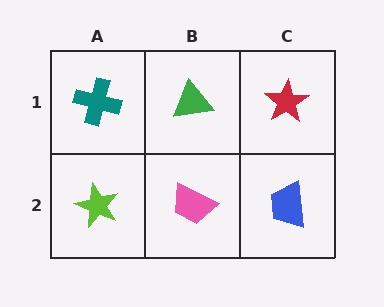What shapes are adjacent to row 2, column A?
A teal cross (row 1, column A), a pink trapezoid (row 2, column B).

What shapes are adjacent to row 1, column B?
A pink trapezoid (row 2, column B), a teal cross (row 1, column A), a red star (row 1, column C).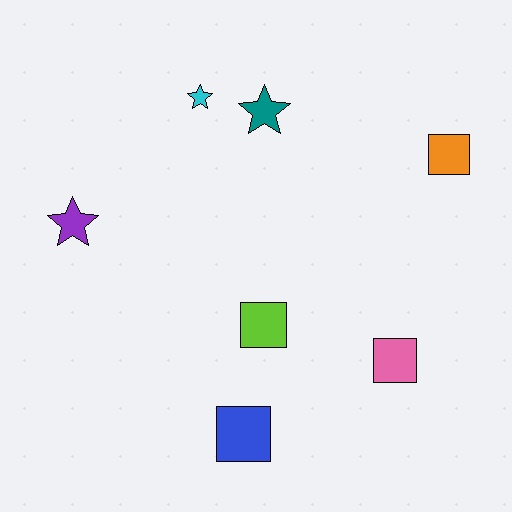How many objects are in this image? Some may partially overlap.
There are 7 objects.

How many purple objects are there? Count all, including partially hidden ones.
There is 1 purple object.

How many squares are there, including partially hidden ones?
There are 4 squares.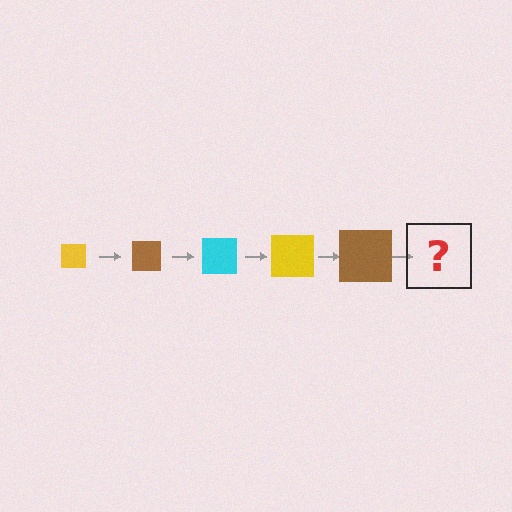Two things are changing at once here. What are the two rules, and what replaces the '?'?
The two rules are that the square grows larger each step and the color cycles through yellow, brown, and cyan. The '?' should be a cyan square, larger than the previous one.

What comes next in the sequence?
The next element should be a cyan square, larger than the previous one.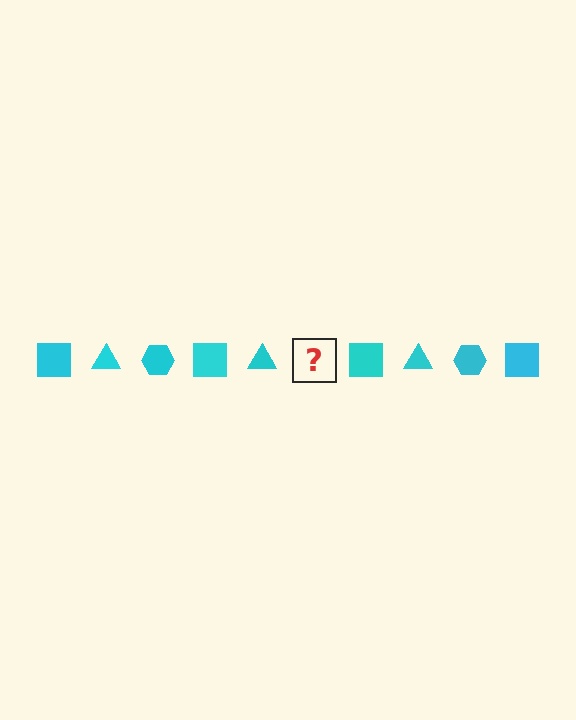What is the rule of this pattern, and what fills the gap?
The rule is that the pattern cycles through square, triangle, hexagon shapes in cyan. The gap should be filled with a cyan hexagon.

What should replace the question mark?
The question mark should be replaced with a cyan hexagon.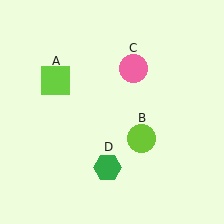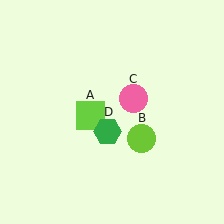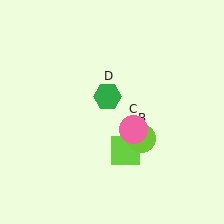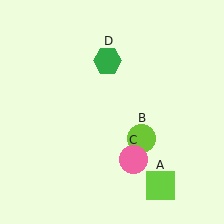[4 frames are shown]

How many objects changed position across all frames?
3 objects changed position: lime square (object A), pink circle (object C), green hexagon (object D).